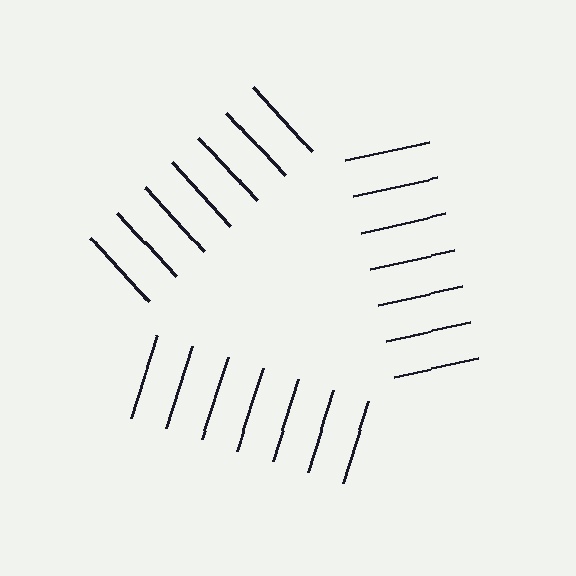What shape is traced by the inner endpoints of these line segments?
An illusory triangle — the line segments terminate on its edges but no continuous stroke is drawn.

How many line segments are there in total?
21 — 7 along each of the 3 edges.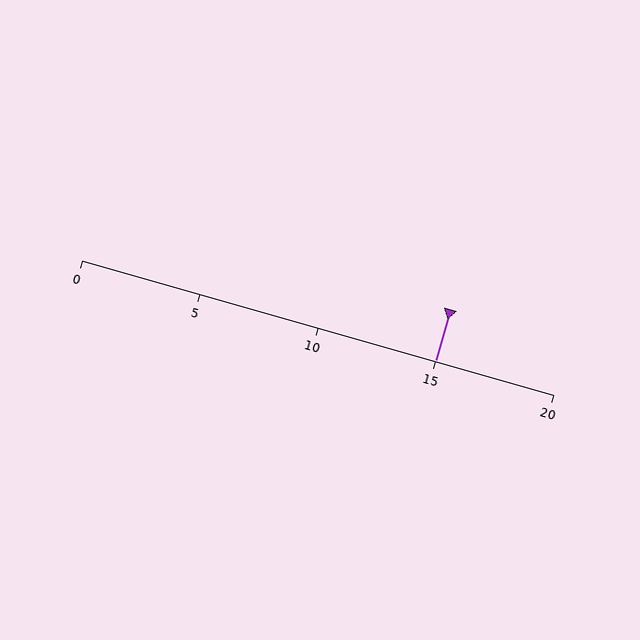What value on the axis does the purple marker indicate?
The marker indicates approximately 15.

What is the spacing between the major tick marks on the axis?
The major ticks are spaced 5 apart.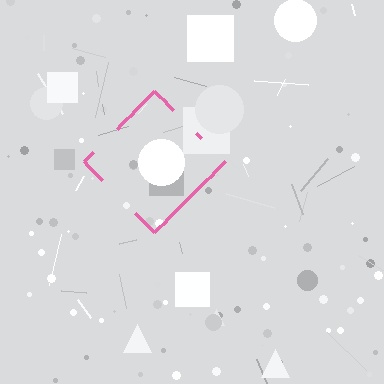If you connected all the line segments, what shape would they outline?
They would outline a diamond.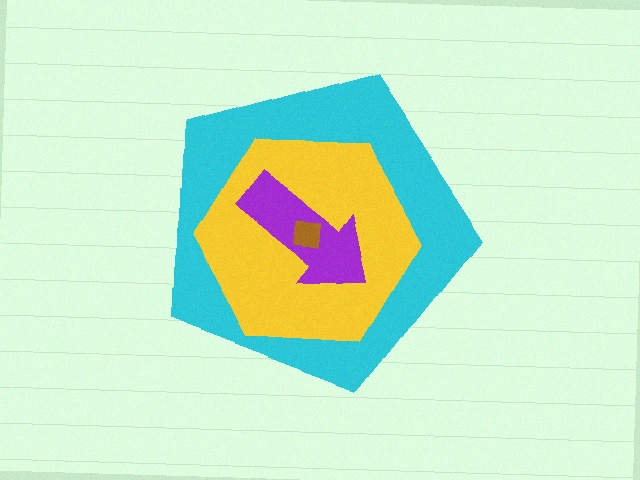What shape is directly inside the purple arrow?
The brown square.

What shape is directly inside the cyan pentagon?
The yellow hexagon.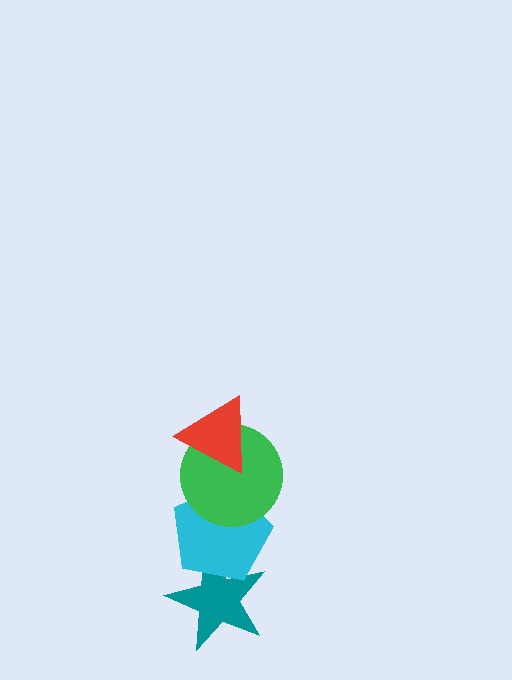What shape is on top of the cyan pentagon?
The green circle is on top of the cyan pentagon.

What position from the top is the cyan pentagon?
The cyan pentagon is 3rd from the top.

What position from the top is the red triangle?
The red triangle is 1st from the top.